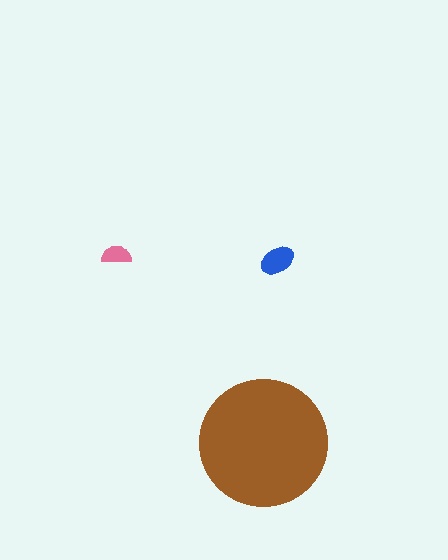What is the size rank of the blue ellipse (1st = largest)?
2nd.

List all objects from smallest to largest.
The pink semicircle, the blue ellipse, the brown circle.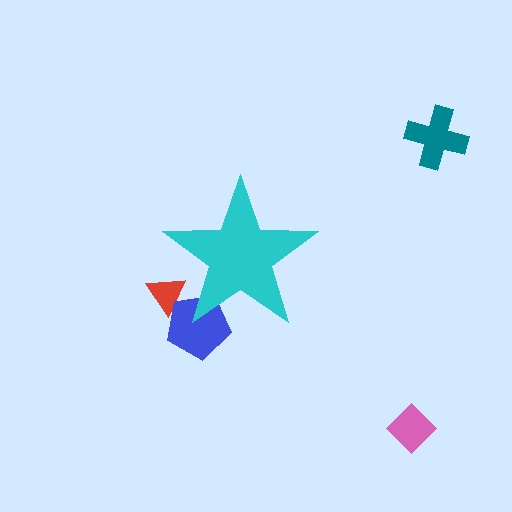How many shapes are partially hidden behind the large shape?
2 shapes are partially hidden.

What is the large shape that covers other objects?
A cyan star.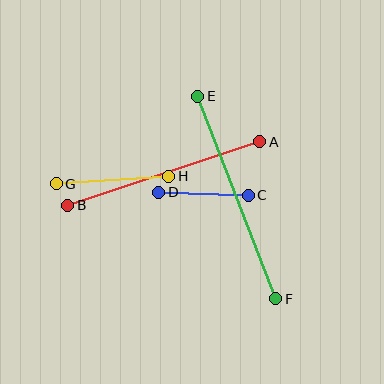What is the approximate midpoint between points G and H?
The midpoint is at approximately (112, 180) pixels.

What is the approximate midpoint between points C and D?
The midpoint is at approximately (203, 194) pixels.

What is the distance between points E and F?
The distance is approximately 217 pixels.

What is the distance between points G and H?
The distance is approximately 112 pixels.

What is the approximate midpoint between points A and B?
The midpoint is at approximately (164, 173) pixels.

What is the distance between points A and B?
The distance is approximately 202 pixels.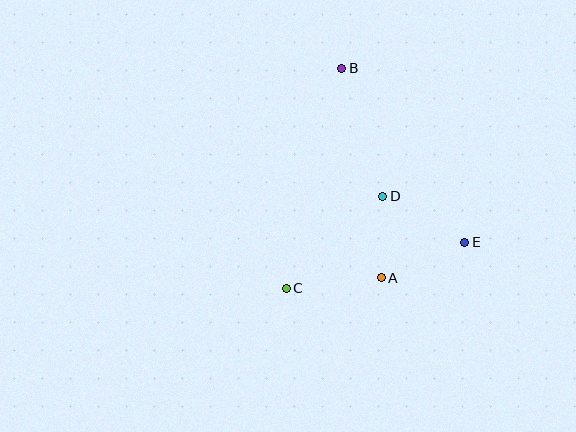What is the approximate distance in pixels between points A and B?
The distance between A and B is approximately 213 pixels.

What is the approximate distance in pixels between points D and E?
The distance between D and E is approximately 94 pixels.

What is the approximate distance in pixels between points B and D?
The distance between B and D is approximately 134 pixels.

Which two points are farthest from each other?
Points B and C are farthest from each other.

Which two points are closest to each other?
Points A and D are closest to each other.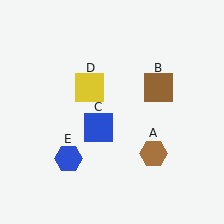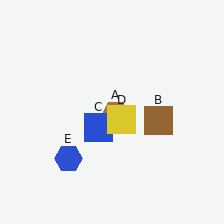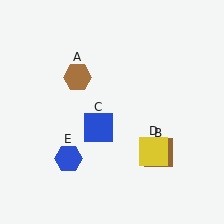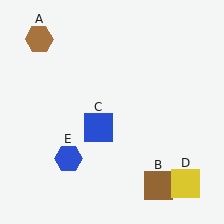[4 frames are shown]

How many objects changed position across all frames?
3 objects changed position: brown hexagon (object A), brown square (object B), yellow square (object D).